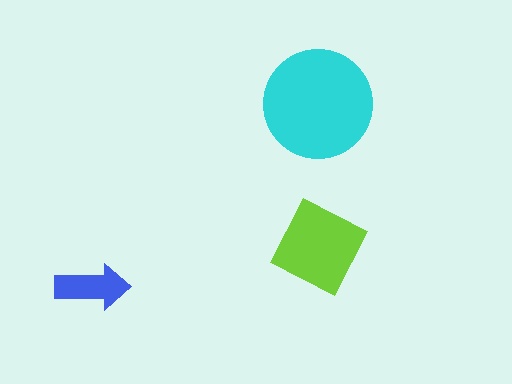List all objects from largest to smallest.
The cyan circle, the lime diamond, the blue arrow.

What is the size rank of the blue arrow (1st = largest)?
3rd.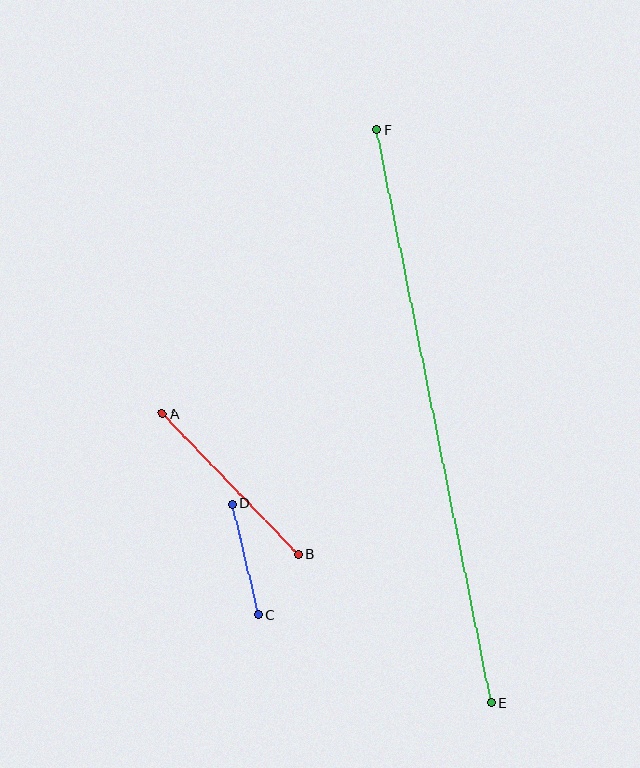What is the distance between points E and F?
The distance is approximately 584 pixels.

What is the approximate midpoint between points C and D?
The midpoint is at approximately (245, 560) pixels.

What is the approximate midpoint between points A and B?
The midpoint is at approximately (230, 484) pixels.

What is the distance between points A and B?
The distance is approximately 196 pixels.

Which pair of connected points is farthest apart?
Points E and F are farthest apart.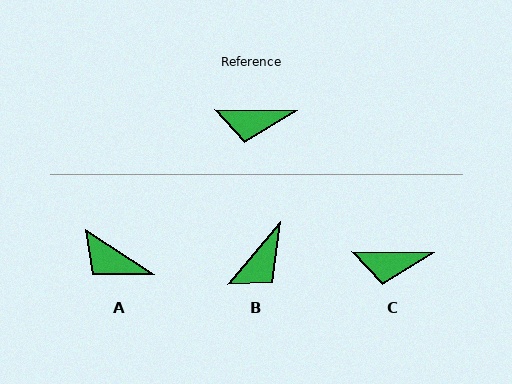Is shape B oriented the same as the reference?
No, it is off by about 50 degrees.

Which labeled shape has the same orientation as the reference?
C.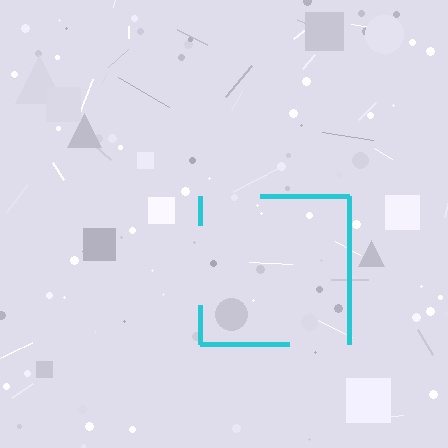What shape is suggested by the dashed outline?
The dashed outline suggests a square.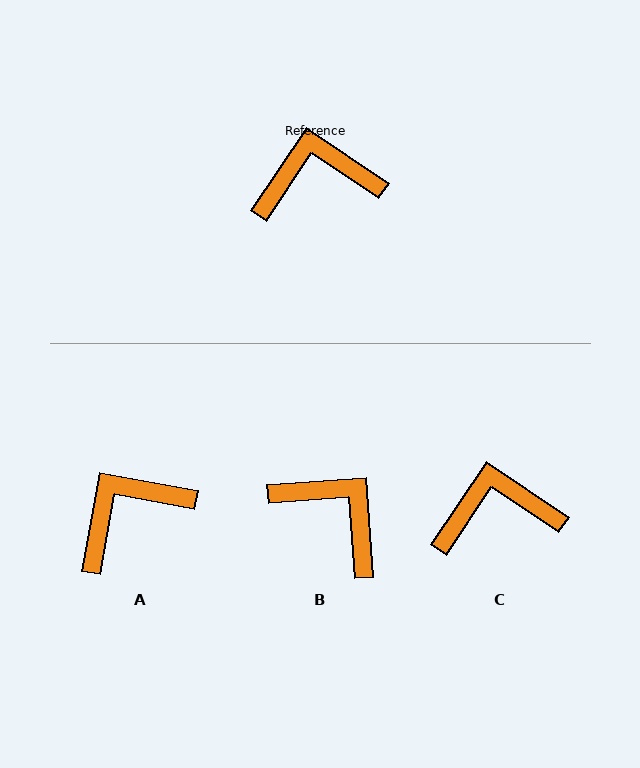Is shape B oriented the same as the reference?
No, it is off by about 53 degrees.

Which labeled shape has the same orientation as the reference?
C.